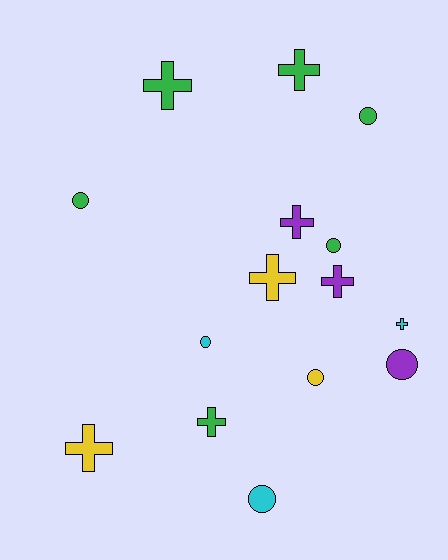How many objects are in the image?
There are 15 objects.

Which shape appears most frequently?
Cross, with 8 objects.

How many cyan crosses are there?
There is 1 cyan cross.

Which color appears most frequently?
Green, with 6 objects.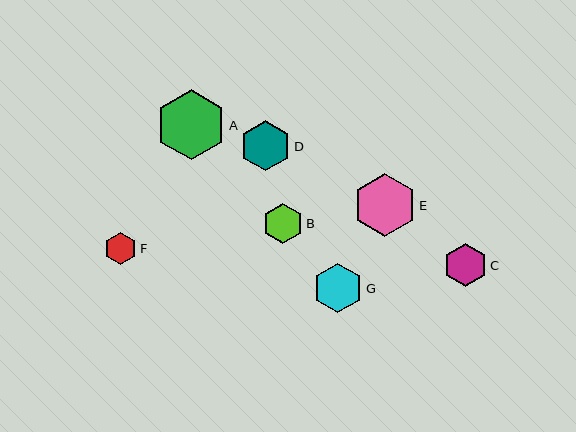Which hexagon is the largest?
Hexagon A is the largest with a size of approximately 70 pixels.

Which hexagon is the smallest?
Hexagon F is the smallest with a size of approximately 32 pixels.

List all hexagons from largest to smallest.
From largest to smallest: A, E, D, G, C, B, F.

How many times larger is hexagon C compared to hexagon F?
Hexagon C is approximately 1.3 times the size of hexagon F.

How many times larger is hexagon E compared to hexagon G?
Hexagon E is approximately 1.3 times the size of hexagon G.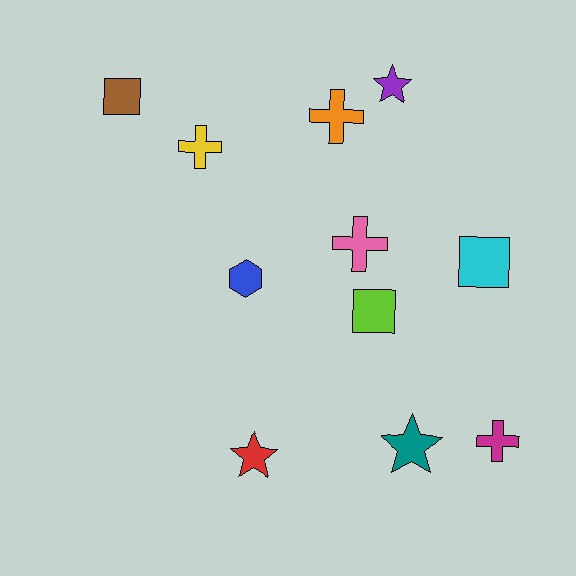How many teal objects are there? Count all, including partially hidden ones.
There is 1 teal object.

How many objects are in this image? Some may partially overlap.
There are 11 objects.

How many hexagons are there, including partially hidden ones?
There is 1 hexagon.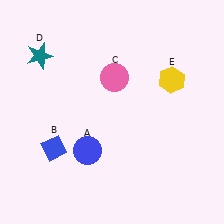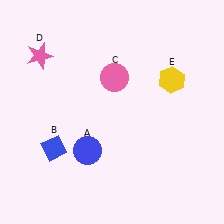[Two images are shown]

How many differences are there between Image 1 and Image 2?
There is 1 difference between the two images.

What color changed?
The star (D) changed from teal in Image 1 to pink in Image 2.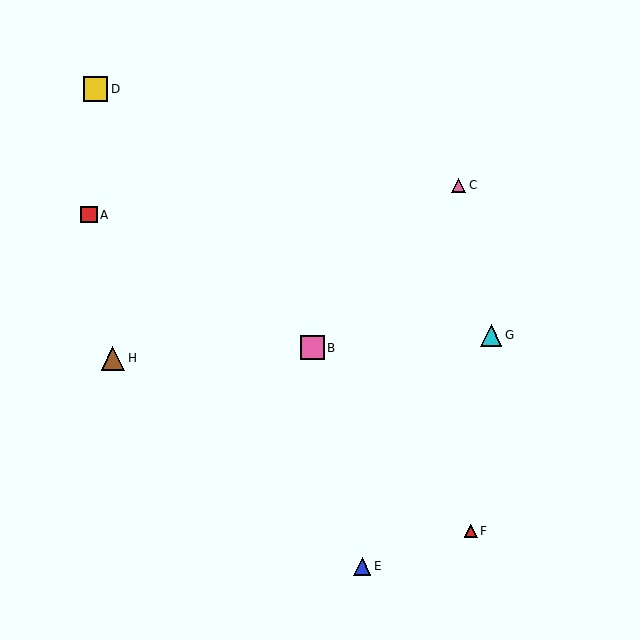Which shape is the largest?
The yellow square (labeled D) is the largest.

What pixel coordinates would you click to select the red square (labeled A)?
Click at (89, 215) to select the red square A.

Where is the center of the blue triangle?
The center of the blue triangle is at (362, 566).